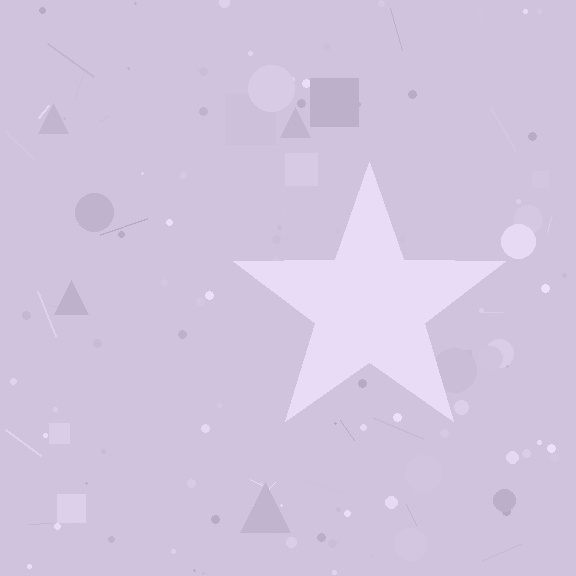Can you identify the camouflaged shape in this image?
The camouflaged shape is a star.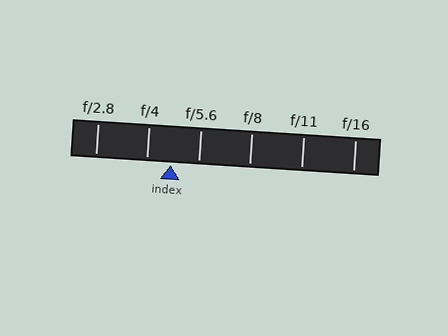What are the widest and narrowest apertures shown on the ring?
The widest aperture shown is f/2.8 and the narrowest is f/16.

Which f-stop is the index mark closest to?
The index mark is closest to f/4.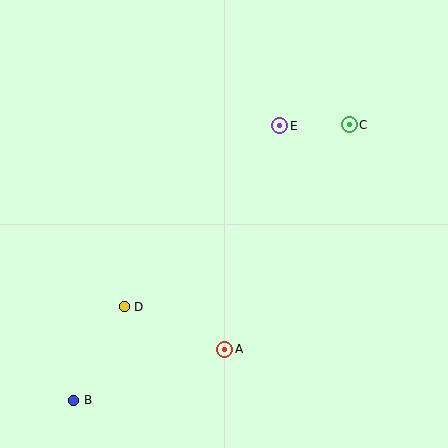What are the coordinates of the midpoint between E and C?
The midpoint between E and C is at (314, 125).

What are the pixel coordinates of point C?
Point C is at (349, 125).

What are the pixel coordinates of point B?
Point B is at (74, 400).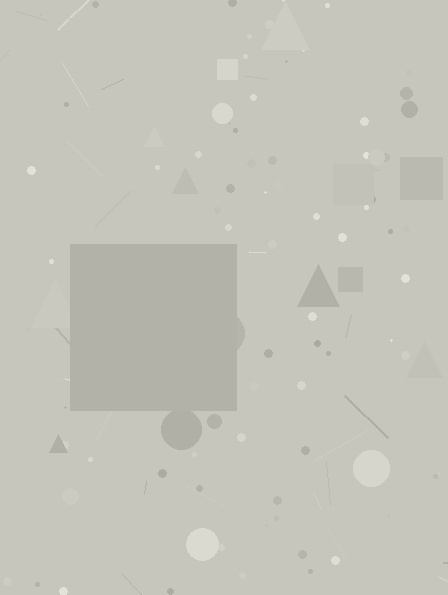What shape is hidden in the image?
A square is hidden in the image.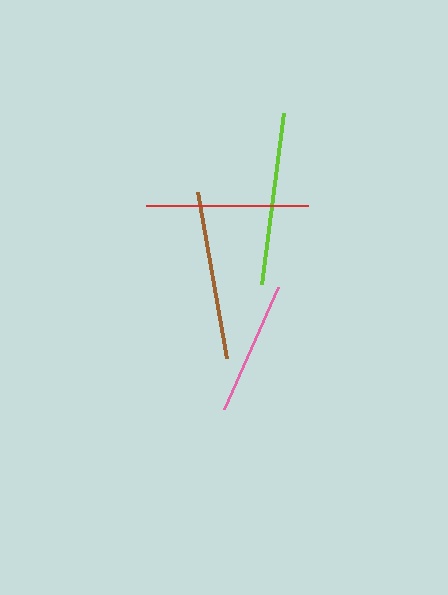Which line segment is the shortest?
The pink line is the shortest at approximately 134 pixels.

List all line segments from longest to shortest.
From longest to shortest: lime, brown, red, pink.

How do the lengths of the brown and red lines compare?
The brown and red lines are approximately the same length.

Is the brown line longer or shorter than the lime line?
The lime line is longer than the brown line.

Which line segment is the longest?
The lime line is the longest at approximately 172 pixels.